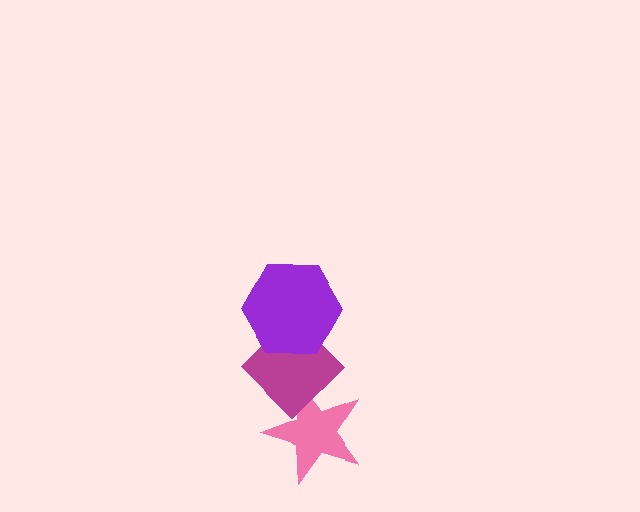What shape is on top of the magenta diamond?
The purple hexagon is on top of the magenta diamond.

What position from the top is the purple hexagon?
The purple hexagon is 1st from the top.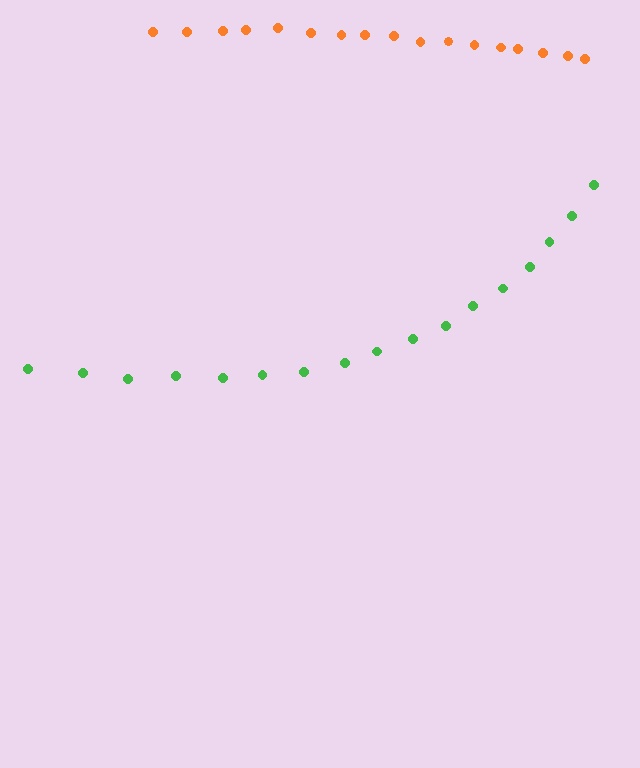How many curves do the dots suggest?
There are 2 distinct paths.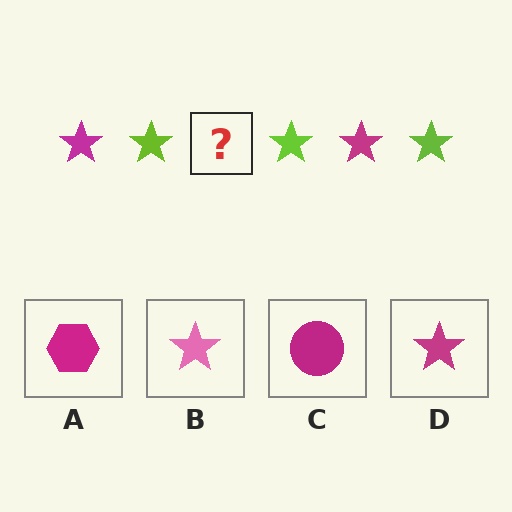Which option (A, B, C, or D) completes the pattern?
D.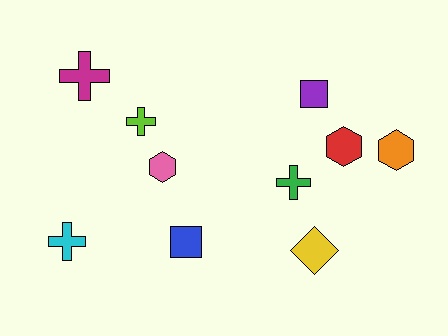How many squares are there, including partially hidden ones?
There are 2 squares.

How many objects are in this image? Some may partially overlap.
There are 10 objects.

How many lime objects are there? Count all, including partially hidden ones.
There is 1 lime object.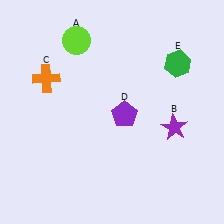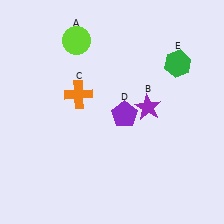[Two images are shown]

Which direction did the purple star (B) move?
The purple star (B) moved left.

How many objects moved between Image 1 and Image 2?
2 objects moved between the two images.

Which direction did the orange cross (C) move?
The orange cross (C) moved right.